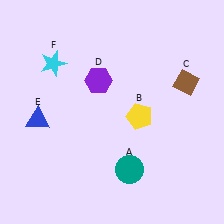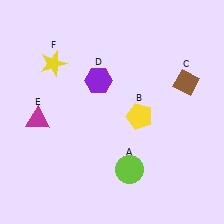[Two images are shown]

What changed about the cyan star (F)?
In Image 1, F is cyan. In Image 2, it changed to yellow.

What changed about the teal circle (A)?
In Image 1, A is teal. In Image 2, it changed to lime.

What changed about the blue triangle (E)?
In Image 1, E is blue. In Image 2, it changed to magenta.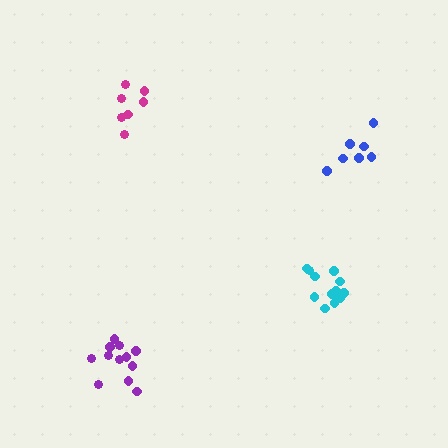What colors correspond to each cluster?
The clusters are colored: purple, magenta, blue, cyan.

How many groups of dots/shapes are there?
There are 4 groups.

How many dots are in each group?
Group 1: 12 dots, Group 2: 7 dots, Group 3: 7 dots, Group 4: 12 dots (38 total).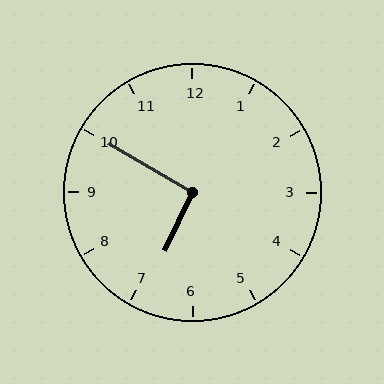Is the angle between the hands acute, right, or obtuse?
It is right.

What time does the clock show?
6:50.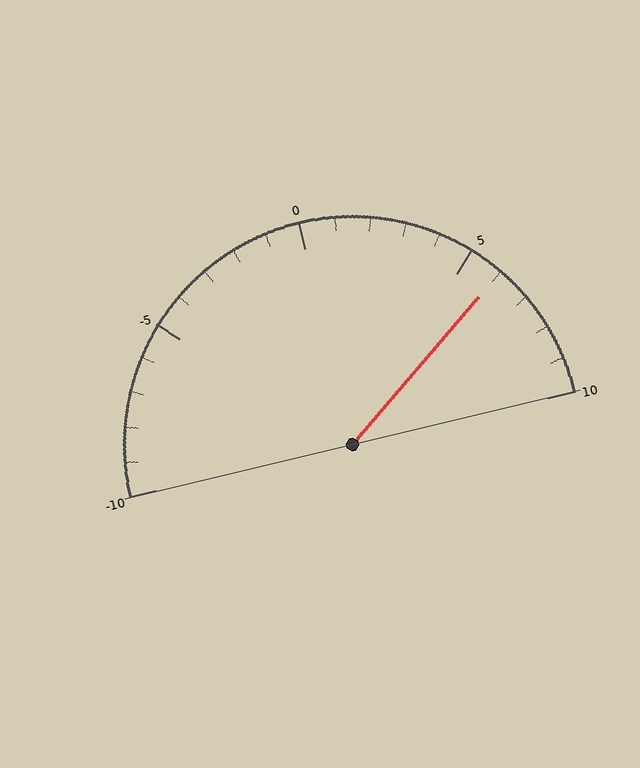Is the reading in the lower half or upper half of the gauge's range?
The reading is in the upper half of the range (-10 to 10).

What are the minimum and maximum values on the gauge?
The gauge ranges from -10 to 10.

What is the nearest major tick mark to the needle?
The nearest major tick mark is 5.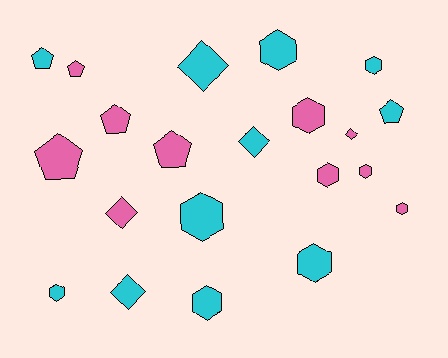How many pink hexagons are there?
There are 4 pink hexagons.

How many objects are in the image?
There are 21 objects.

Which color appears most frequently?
Cyan, with 11 objects.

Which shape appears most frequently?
Hexagon, with 10 objects.